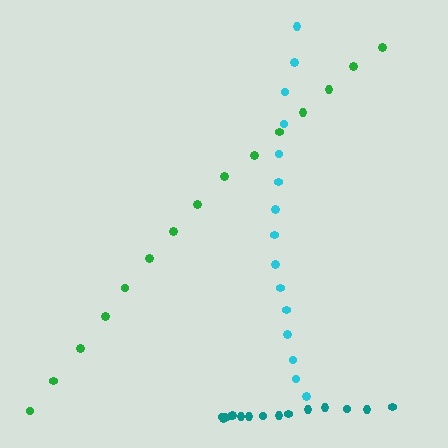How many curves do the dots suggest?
There are 3 distinct paths.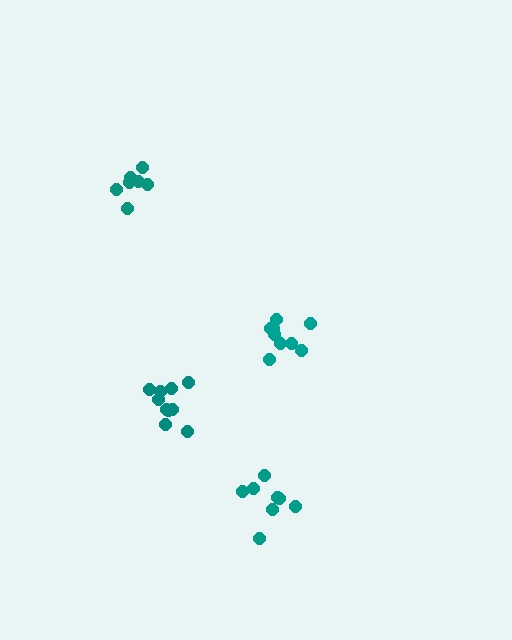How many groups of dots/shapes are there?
There are 4 groups.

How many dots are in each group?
Group 1: 7 dots, Group 2: 9 dots, Group 3: 10 dots, Group 4: 8 dots (34 total).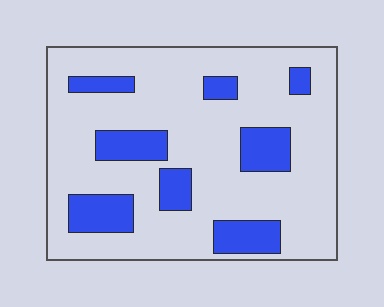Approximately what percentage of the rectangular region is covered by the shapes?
Approximately 20%.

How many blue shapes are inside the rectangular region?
8.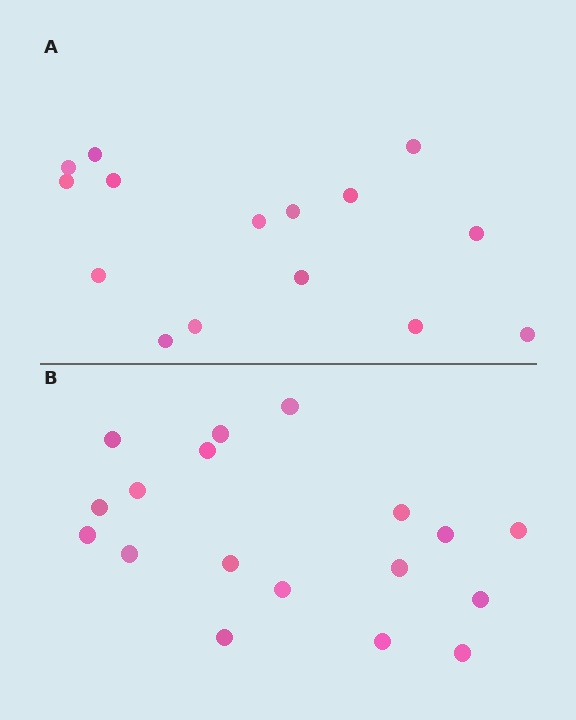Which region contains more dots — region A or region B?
Region B (the bottom region) has more dots.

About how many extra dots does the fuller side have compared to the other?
Region B has just a few more — roughly 2 or 3 more dots than region A.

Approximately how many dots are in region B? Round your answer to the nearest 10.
About 20 dots. (The exact count is 18, which rounds to 20.)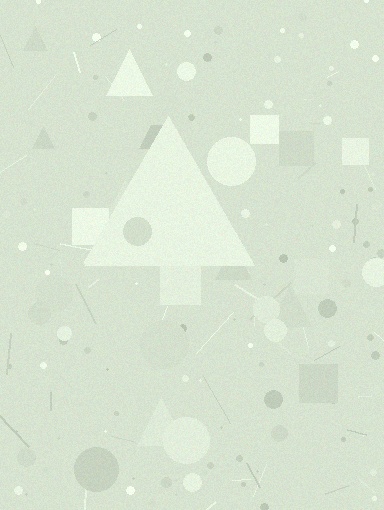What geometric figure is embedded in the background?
A triangle is embedded in the background.